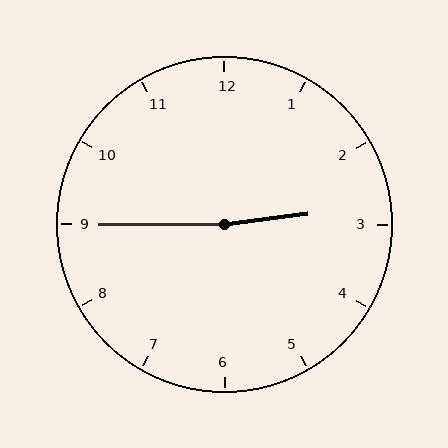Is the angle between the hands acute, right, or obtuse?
It is obtuse.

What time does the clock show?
2:45.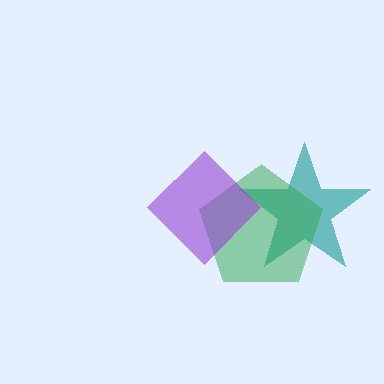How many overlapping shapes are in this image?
There are 3 overlapping shapes in the image.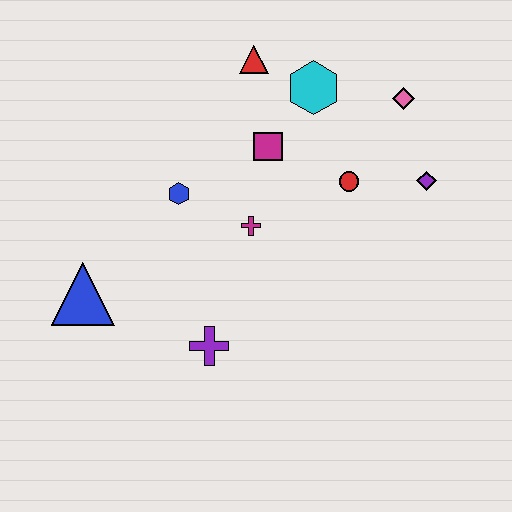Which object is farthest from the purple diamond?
The blue triangle is farthest from the purple diamond.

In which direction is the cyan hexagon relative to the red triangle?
The cyan hexagon is to the right of the red triangle.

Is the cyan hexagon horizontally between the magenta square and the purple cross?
No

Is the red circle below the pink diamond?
Yes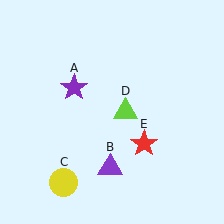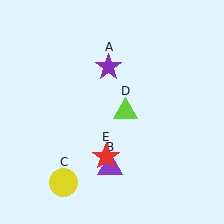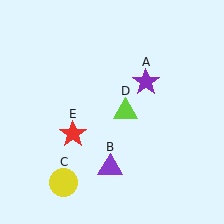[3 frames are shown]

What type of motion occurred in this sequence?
The purple star (object A), red star (object E) rotated clockwise around the center of the scene.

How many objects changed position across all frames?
2 objects changed position: purple star (object A), red star (object E).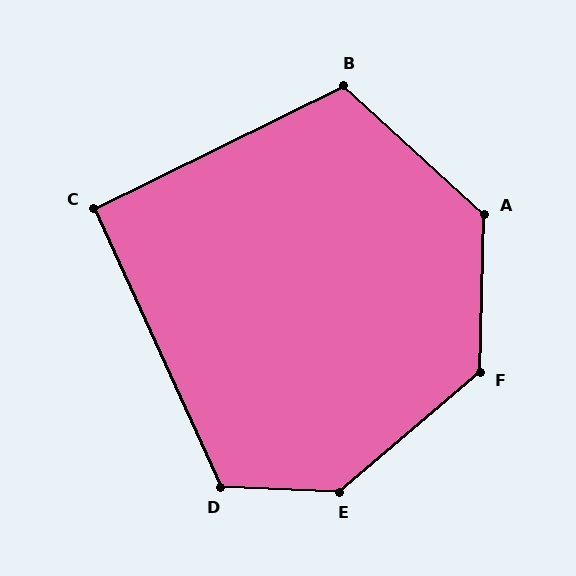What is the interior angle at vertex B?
Approximately 111 degrees (obtuse).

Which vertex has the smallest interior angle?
C, at approximately 92 degrees.